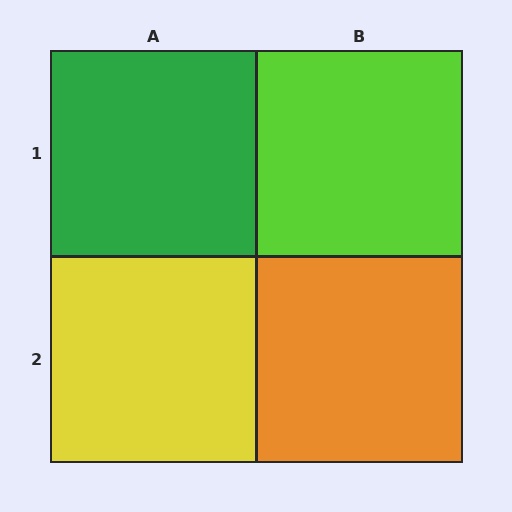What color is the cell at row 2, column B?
Orange.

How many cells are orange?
1 cell is orange.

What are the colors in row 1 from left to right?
Green, lime.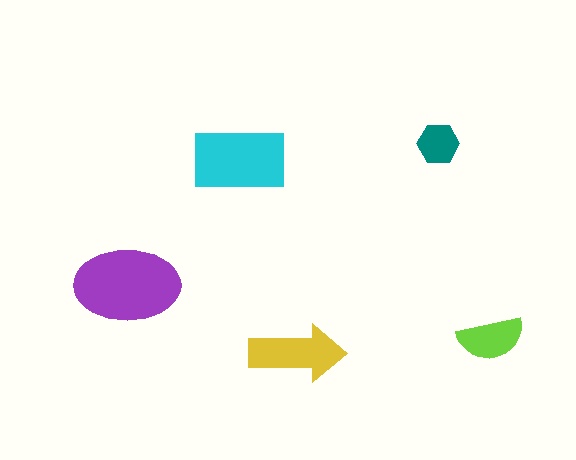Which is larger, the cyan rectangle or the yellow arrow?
The cyan rectangle.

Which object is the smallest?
The teal hexagon.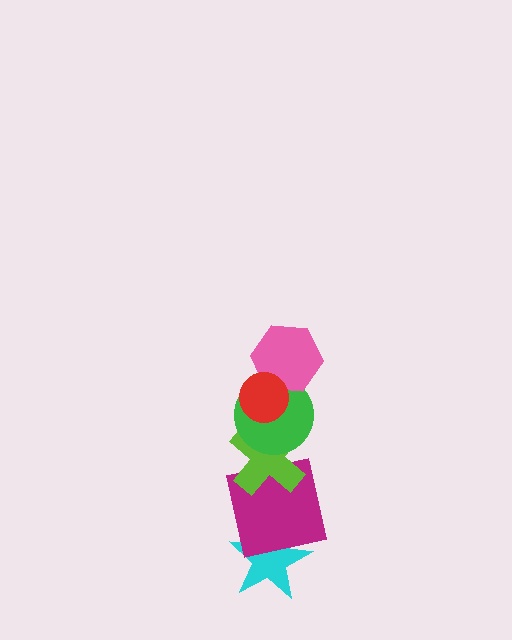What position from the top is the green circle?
The green circle is 3rd from the top.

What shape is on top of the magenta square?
The lime cross is on top of the magenta square.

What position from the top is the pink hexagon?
The pink hexagon is 2nd from the top.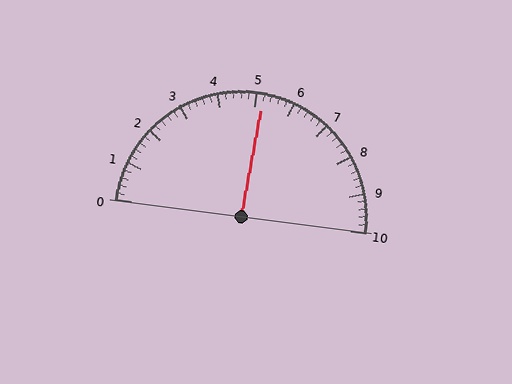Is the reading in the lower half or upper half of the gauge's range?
The reading is in the upper half of the range (0 to 10).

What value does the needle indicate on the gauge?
The needle indicates approximately 5.2.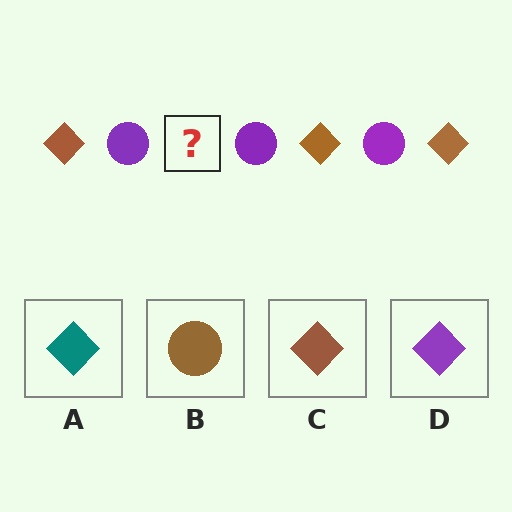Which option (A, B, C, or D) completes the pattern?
C.